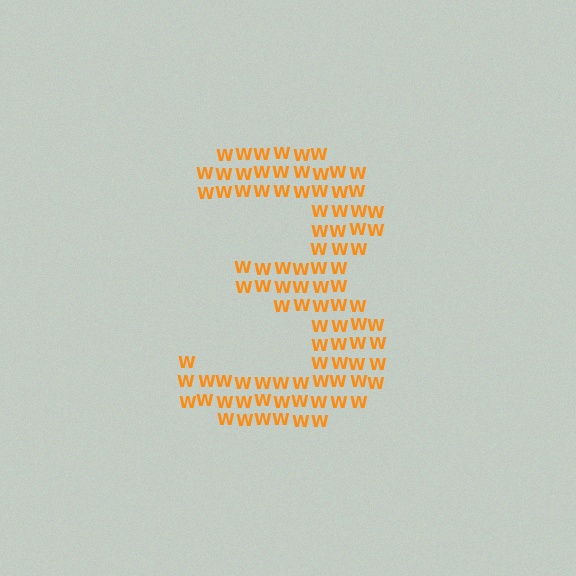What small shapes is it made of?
It is made of small letter W's.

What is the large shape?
The large shape is the digit 3.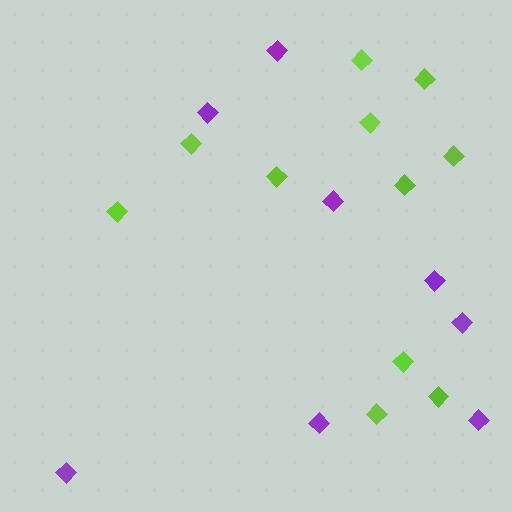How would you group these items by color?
There are 2 groups: one group of purple diamonds (8) and one group of lime diamonds (11).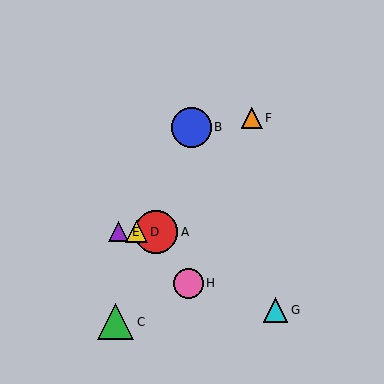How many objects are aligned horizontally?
3 objects (A, D, E) are aligned horizontally.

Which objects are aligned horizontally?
Objects A, D, E are aligned horizontally.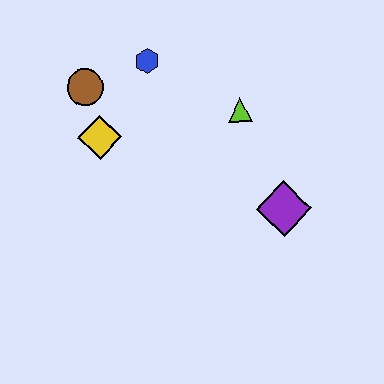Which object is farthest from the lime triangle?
The brown circle is farthest from the lime triangle.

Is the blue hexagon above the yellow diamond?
Yes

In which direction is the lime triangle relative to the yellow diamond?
The lime triangle is to the right of the yellow diamond.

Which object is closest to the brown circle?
The yellow diamond is closest to the brown circle.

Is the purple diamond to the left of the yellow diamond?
No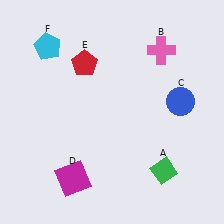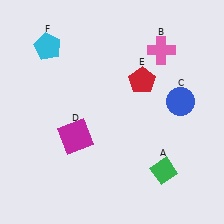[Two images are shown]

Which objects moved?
The objects that moved are: the magenta square (D), the red pentagon (E).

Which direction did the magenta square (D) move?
The magenta square (D) moved up.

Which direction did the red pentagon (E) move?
The red pentagon (E) moved right.